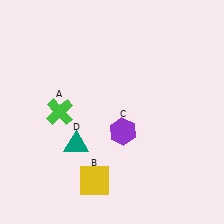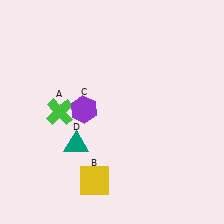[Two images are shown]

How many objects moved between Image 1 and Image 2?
1 object moved between the two images.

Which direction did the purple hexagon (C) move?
The purple hexagon (C) moved left.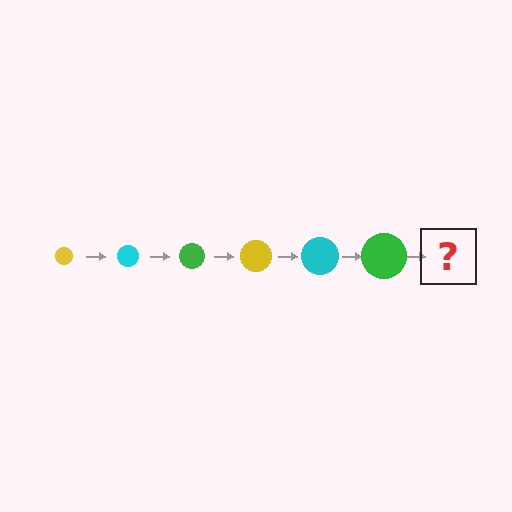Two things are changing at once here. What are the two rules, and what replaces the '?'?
The two rules are that the circle grows larger each step and the color cycles through yellow, cyan, and green. The '?' should be a yellow circle, larger than the previous one.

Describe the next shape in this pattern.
It should be a yellow circle, larger than the previous one.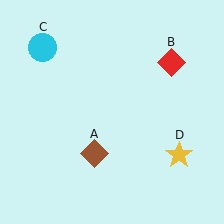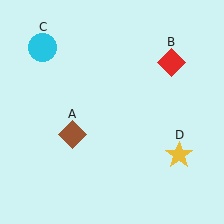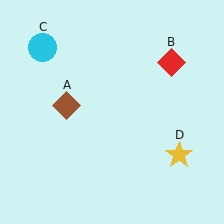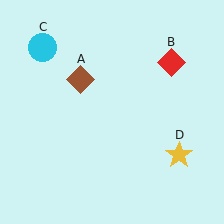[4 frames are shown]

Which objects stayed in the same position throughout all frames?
Red diamond (object B) and cyan circle (object C) and yellow star (object D) remained stationary.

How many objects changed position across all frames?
1 object changed position: brown diamond (object A).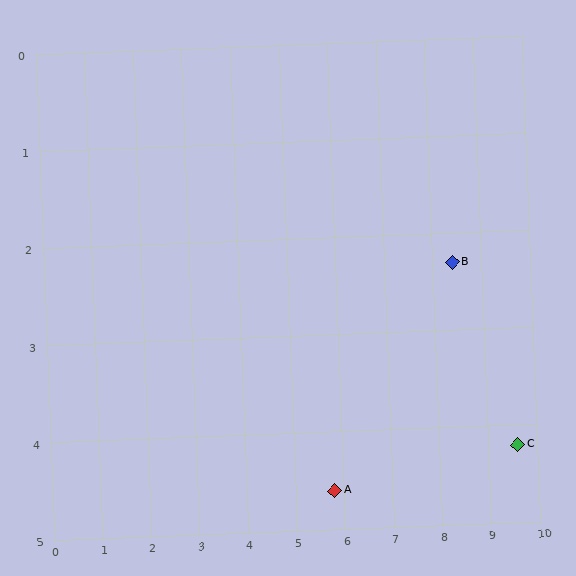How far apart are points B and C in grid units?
Points B and C are about 2.2 grid units apart.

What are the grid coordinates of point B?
Point B is at approximately (8.4, 2.3).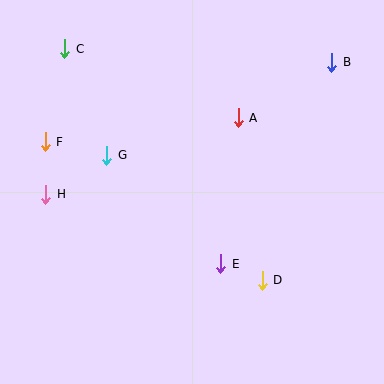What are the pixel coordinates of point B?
Point B is at (332, 62).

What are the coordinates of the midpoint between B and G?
The midpoint between B and G is at (219, 109).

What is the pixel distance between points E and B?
The distance between E and B is 230 pixels.